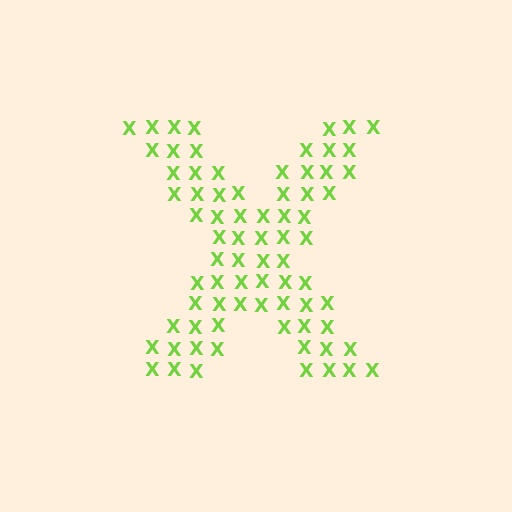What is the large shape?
The large shape is the letter X.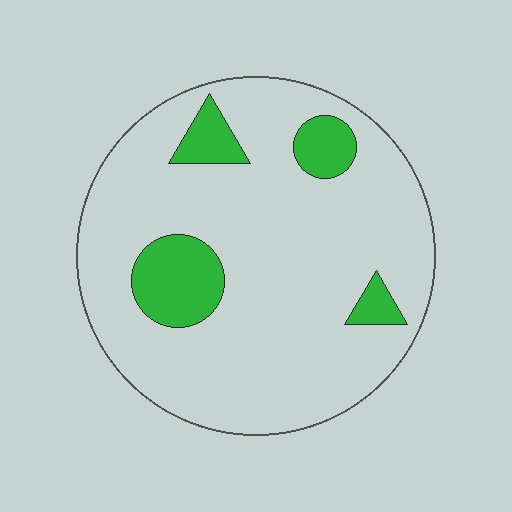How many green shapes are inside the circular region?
4.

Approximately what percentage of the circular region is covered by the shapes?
Approximately 15%.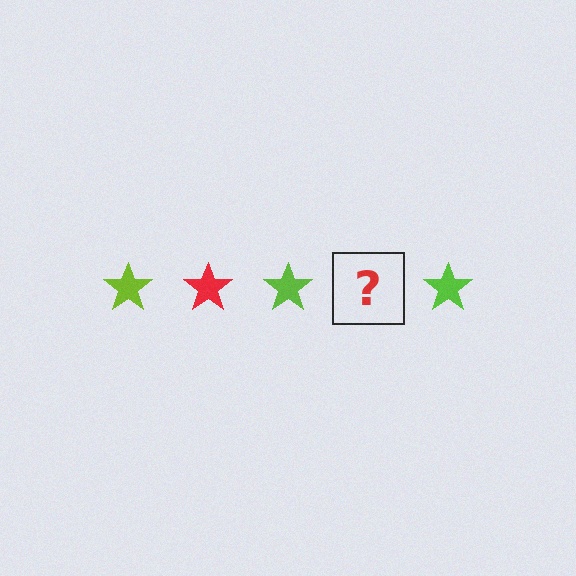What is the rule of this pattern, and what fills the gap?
The rule is that the pattern cycles through lime, red stars. The gap should be filled with a red star.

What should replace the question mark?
The question mark should be replaced with a red star.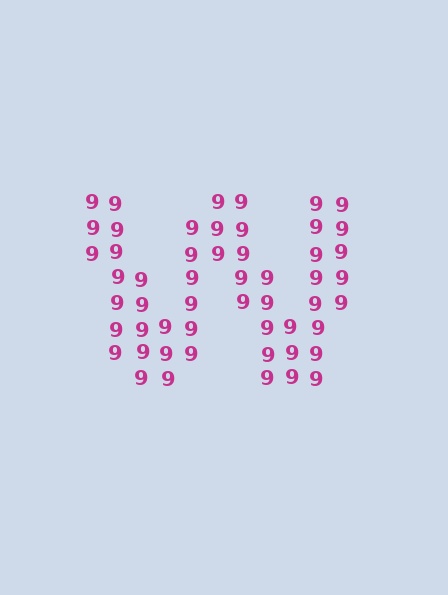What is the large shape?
The large shape is the letter W.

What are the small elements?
The small elements are digit 9's.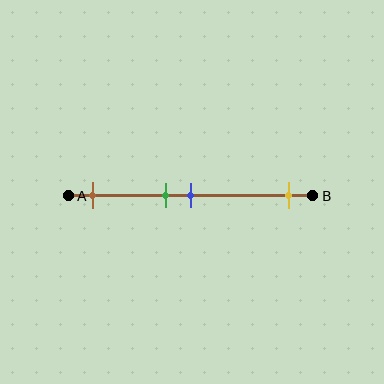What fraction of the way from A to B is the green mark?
The green mark is approximately 40% (0.4) of the way from A to B.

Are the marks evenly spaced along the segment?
No, the marks are not evenly spaced.